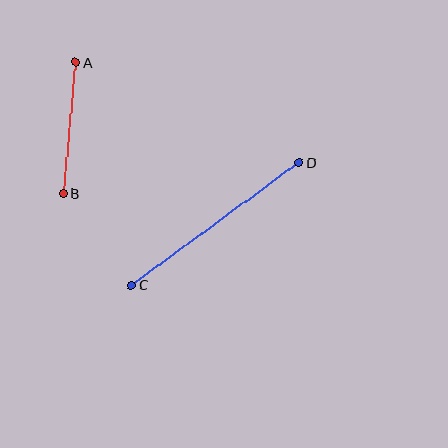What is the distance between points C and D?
The distance is approximately 208 pixels.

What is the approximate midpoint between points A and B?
The midpoint is at approximately (69, 128) pixels.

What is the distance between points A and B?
The distance is approximately 132 pixels.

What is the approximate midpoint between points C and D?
The midpoint is at approximately (215, 224) pixels.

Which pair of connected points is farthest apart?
Points C and D are farthest apart.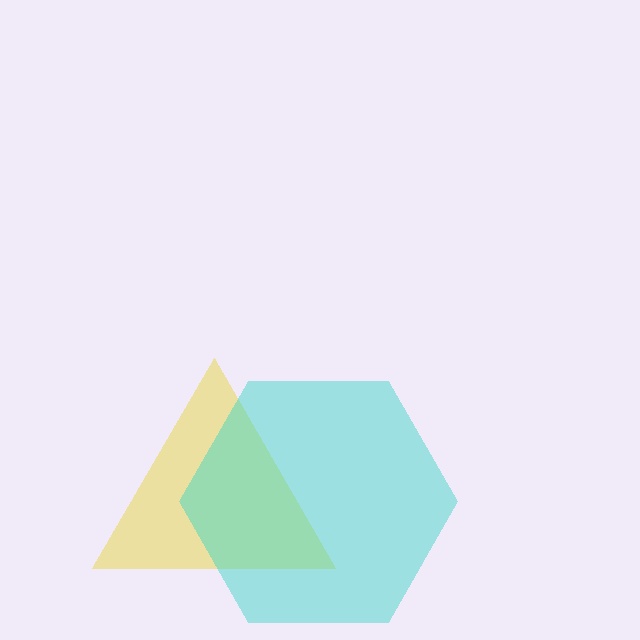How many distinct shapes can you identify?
There are 2 distinct shapes: a yellow triangle, a cyan hexagon.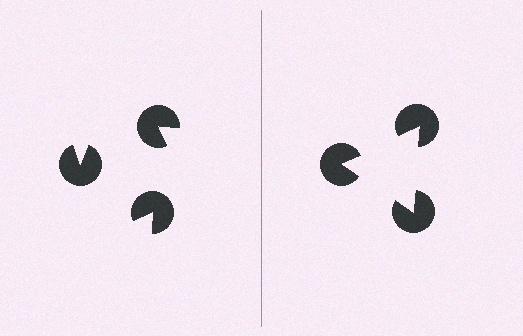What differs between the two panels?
The pac-man discs are positioned identically on both sides; only the wedge orientations differ. On the right they align to a triangle; on the left they are misaligned.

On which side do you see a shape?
An illusory triangle appears on the right side. On the left side the wedge cuts are rotated, so no coherent shape forms.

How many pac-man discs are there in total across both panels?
6 — 3 on each side.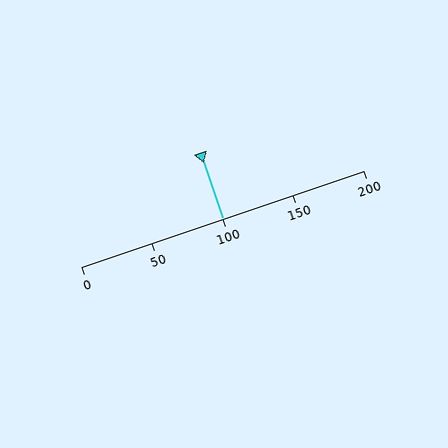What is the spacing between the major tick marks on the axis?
The major ticks are spaced 50 apart.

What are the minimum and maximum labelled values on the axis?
The axis runs from 0 to 200.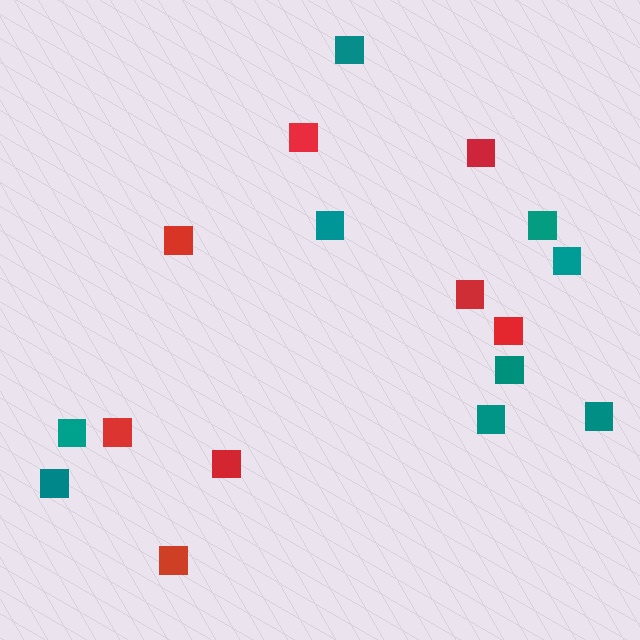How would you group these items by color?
There are 2 groups: one group of red squares (8) and one group of teal squares (9).